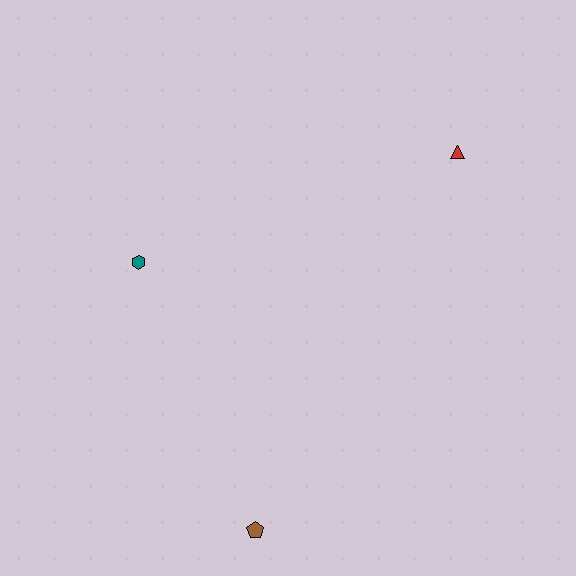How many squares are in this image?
There are no squares.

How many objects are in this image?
There are 3 objects.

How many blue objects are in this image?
There are no blue objects.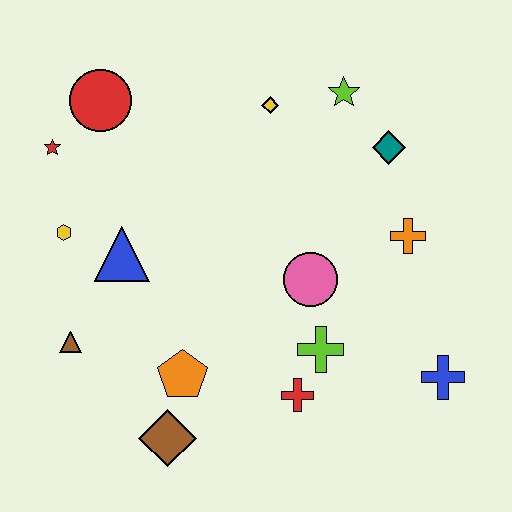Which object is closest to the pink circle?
The lime cross is closest to the pink circle.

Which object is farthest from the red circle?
The blue cross is farthest from the red circle.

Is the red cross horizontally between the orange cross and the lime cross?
No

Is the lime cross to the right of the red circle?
Yes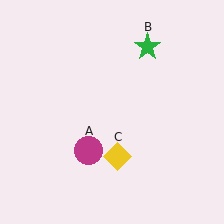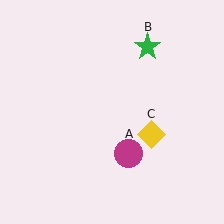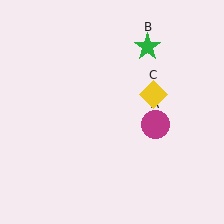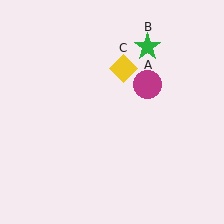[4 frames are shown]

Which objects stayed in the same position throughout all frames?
Green star (object B) remained stationary.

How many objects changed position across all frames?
2 objects changed position: magenta circle (object A), yellow diamond (object C).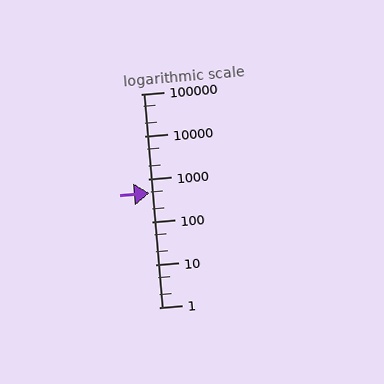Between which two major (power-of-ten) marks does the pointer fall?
The pointer is between 100 and 1000.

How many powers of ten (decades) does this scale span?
The scale spans 5 decades, from 1 to 100000.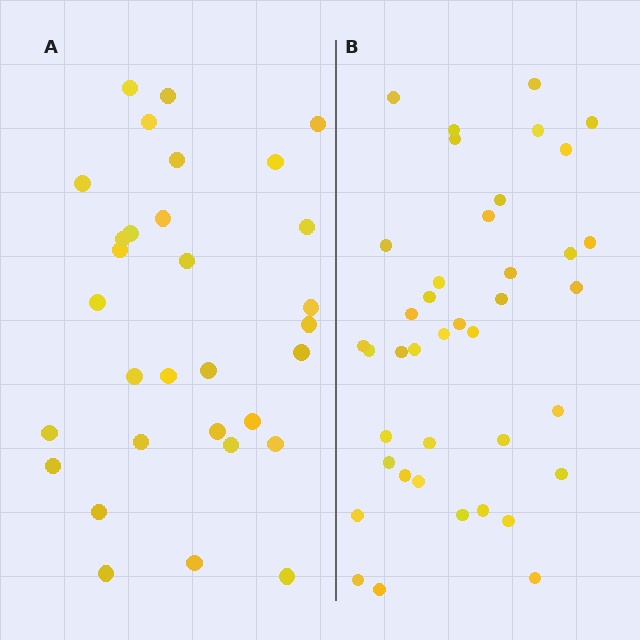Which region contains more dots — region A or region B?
Region B (the right region) has more dots.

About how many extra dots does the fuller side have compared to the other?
Region B has roughly 8 or so more dots than region A.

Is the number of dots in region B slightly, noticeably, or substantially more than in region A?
Region B has noticeably more, but not dramatically so. The ratio is roughly 1.3 to 1.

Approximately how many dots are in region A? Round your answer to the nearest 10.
About 30 dots. (The exact count is 31, which rounds to 30.)